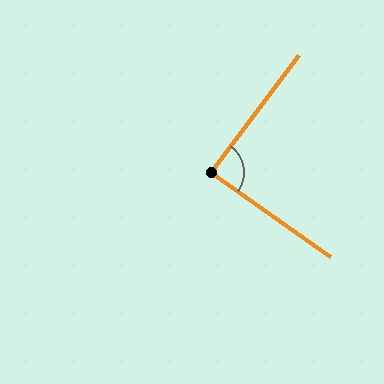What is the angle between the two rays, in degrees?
Approximately 88 degrees.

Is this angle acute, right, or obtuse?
It is approximately a right angle.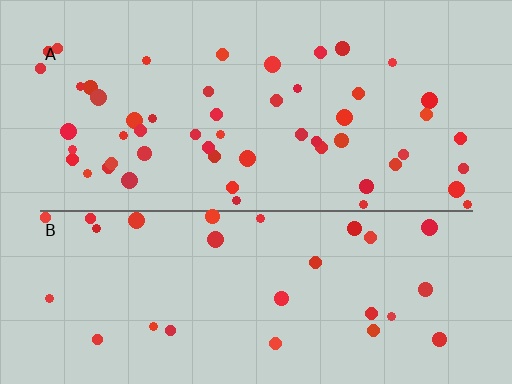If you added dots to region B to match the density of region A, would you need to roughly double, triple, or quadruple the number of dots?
Approximately double.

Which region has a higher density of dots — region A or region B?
A (the top).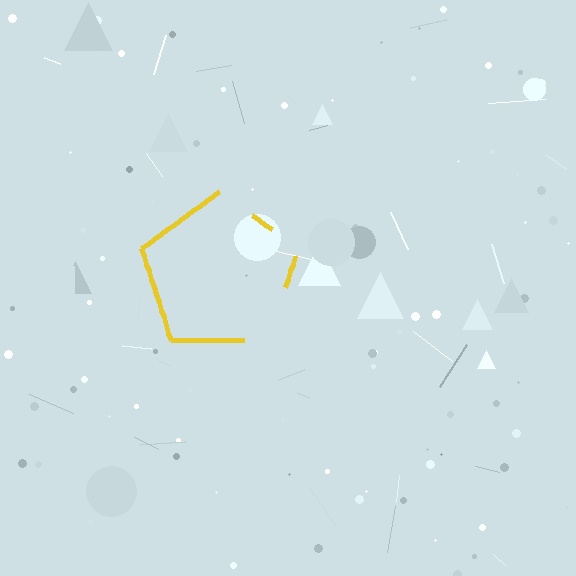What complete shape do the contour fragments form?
The contour fragments form a pentagon.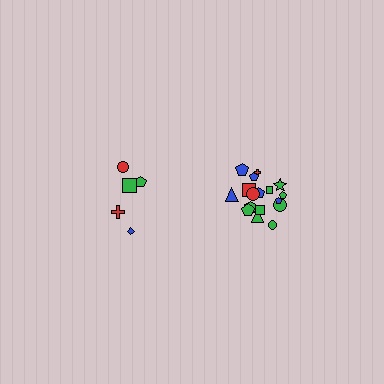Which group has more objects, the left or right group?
The right group.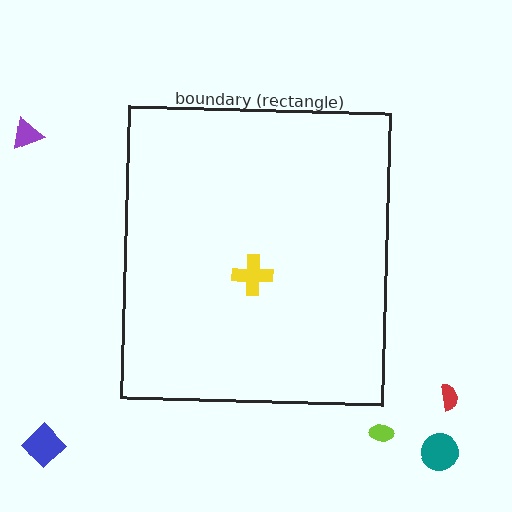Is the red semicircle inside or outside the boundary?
Outside.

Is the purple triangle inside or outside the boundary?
Outside.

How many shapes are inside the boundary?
1 inside, 5 outside.